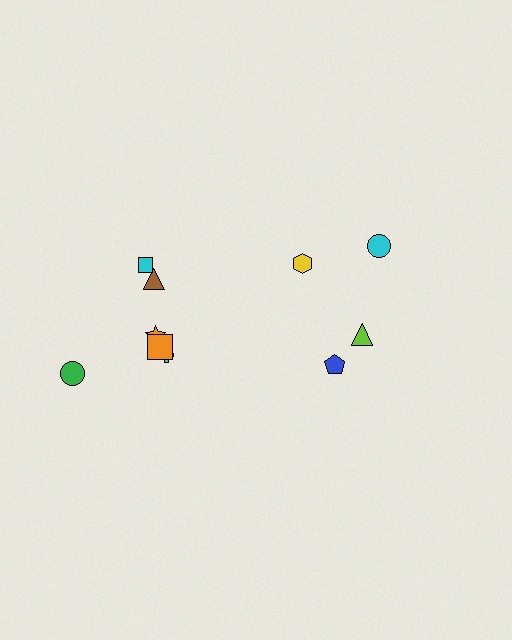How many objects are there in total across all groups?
There are 10 objects.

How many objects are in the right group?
There are 4 objects.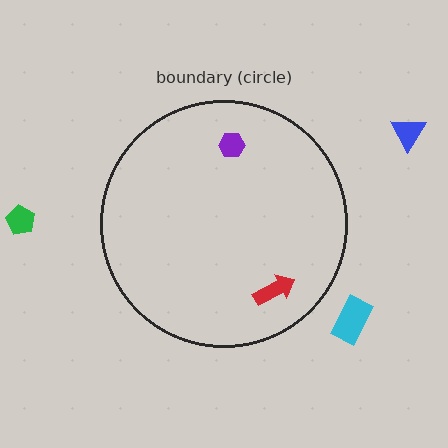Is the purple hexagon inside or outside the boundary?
Inside.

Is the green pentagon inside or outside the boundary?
Outside.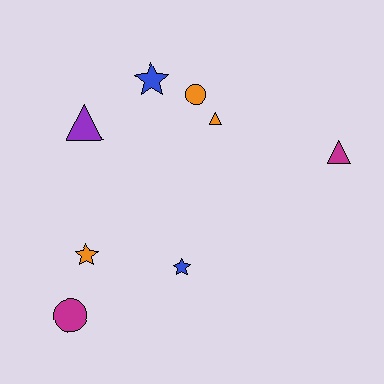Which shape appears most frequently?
Triangle, with 3 objects.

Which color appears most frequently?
Orange, with 3 objects.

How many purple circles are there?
There are no purple circles.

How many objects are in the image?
There are 8 objects.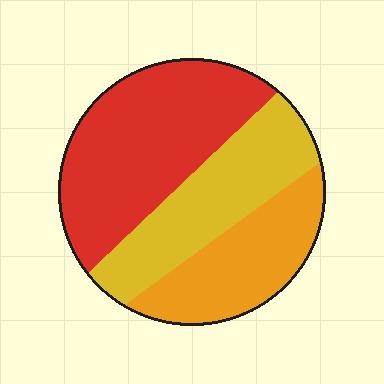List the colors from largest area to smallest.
From largest to smallest: red, yellow, orange.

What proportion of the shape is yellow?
Yellow covers about 30% of the shape.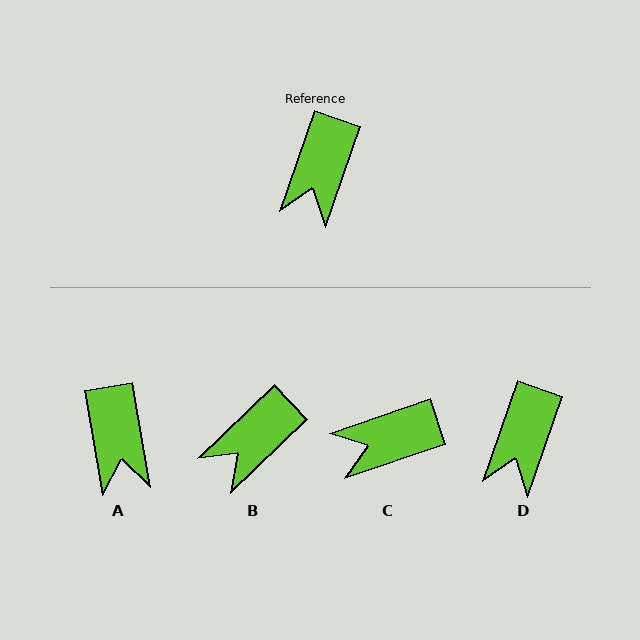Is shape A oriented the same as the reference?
No, it is off by about 29 degrees.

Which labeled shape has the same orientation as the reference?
D.